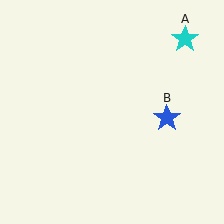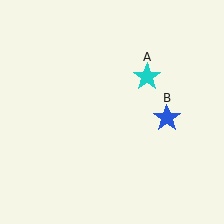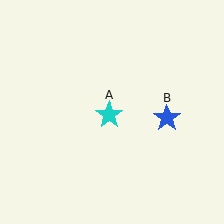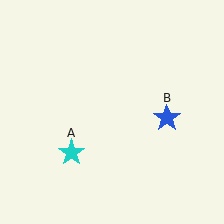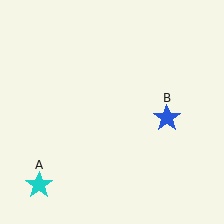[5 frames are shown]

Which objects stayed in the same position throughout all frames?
Blue star (object B) remained stationary.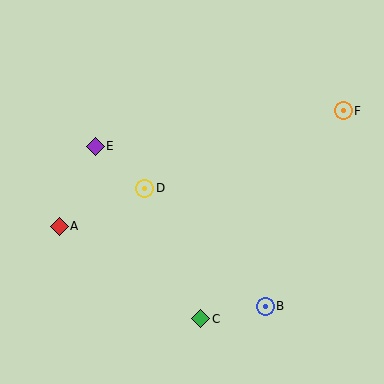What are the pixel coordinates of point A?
Point A is at (59, 226).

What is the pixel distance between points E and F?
The distance between E and F is 251 pixels.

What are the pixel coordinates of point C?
Point C is at (201, 319).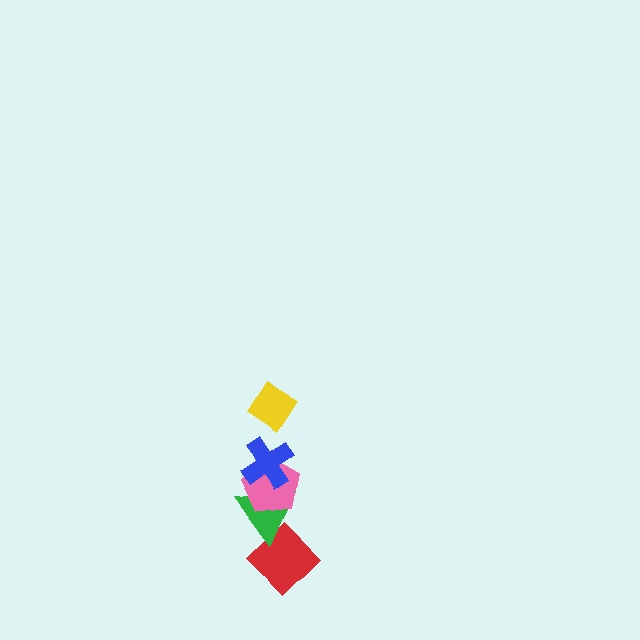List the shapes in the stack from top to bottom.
From top to bottom: the yellow diamond, the blue cross, the pink pentagon, the green triangle, the red diamond.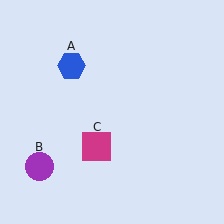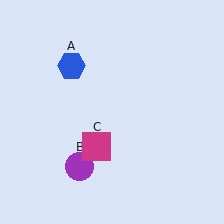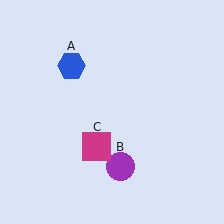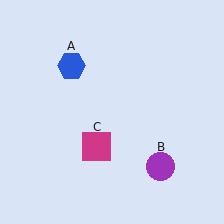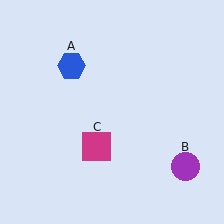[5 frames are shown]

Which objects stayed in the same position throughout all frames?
Blue hexagon (object A) and magenta square (object C) remained stationary.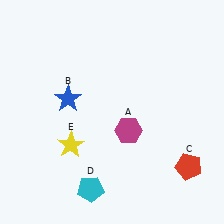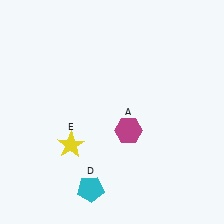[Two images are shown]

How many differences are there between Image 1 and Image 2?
There are 2 differences between the two images.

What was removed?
The blue star (B), the red pentagon (C) were removed in Image 2.